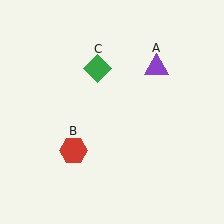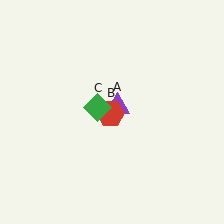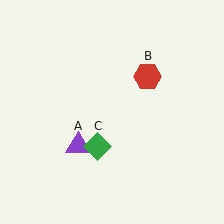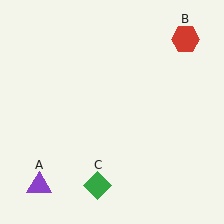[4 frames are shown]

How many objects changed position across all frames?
3 objects changed position: purple triangle (object A), red hexagon (object B), green diamond (object C).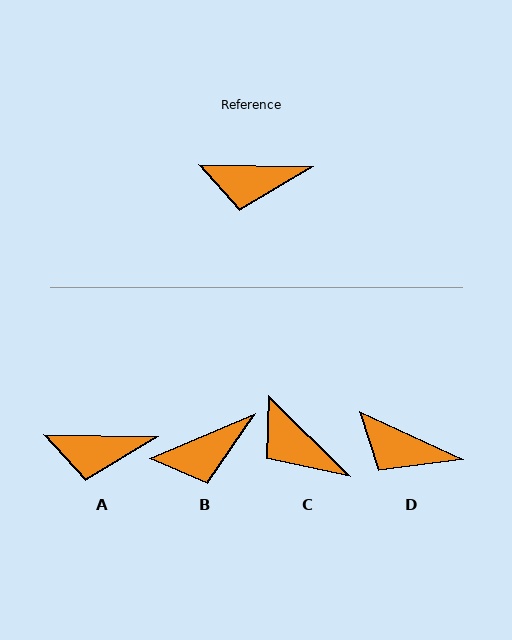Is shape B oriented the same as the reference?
No, it is off by about 24 degrees.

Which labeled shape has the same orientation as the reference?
A.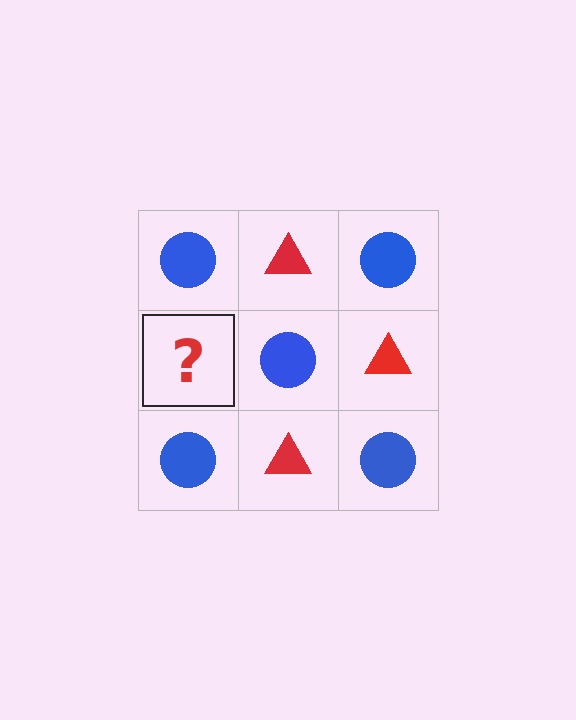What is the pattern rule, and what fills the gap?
The rule is that it alternates blue circle and red triangle in a checkerboard pattern. The gap should be filled with a red triangle.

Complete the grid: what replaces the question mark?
The question mark should be replaced with a red triangle.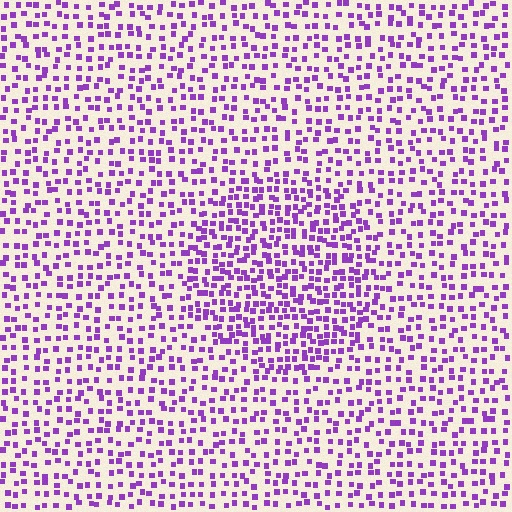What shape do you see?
I see a circle.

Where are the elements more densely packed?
The elements are more densely packed inside the circle boundary.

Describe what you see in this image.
The image contains small purple elements arranged at two different densities. A circle-shaped region is visible where the elements are more densely packed than the surrounding area.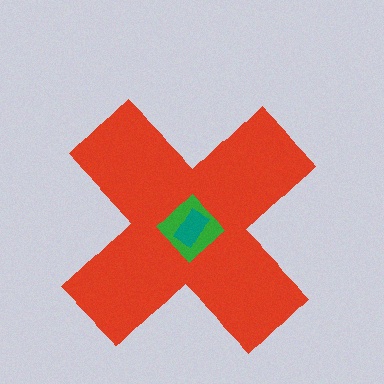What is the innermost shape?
The teal rectangle.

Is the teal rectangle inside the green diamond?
Yes.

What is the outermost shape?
The red cross.